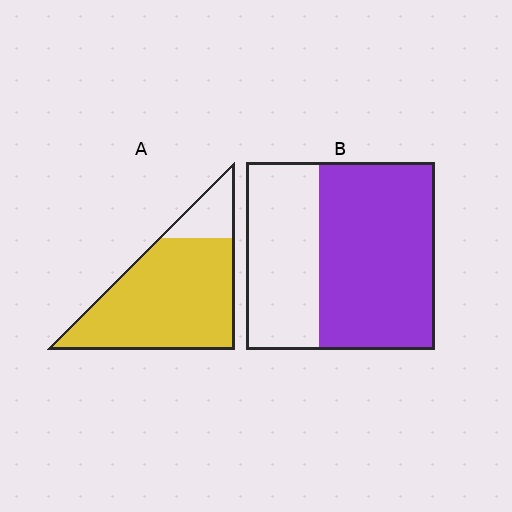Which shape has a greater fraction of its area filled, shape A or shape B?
Shape A.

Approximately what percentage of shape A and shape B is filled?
A is approximately 85% and B is approximately 60%.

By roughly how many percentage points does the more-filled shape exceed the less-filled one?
By roughly 20 percentage points (A over B).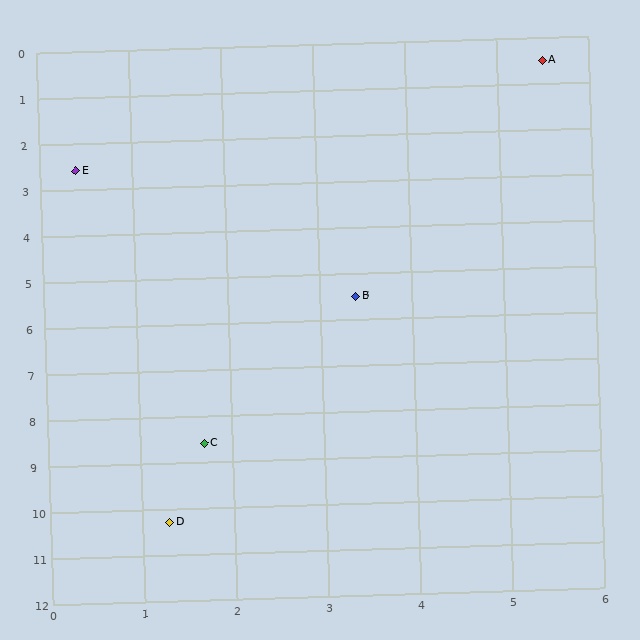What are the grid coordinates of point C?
Point C is at approximately (1.7, 8.6).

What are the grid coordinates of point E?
Point E is at approximately (0.4, 2.6).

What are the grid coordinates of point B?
Point B is at approximately (3.4, 5.5).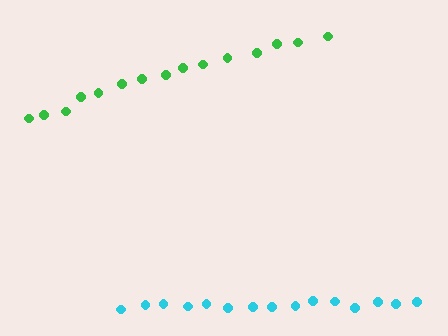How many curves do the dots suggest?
There are 2 distinct paths.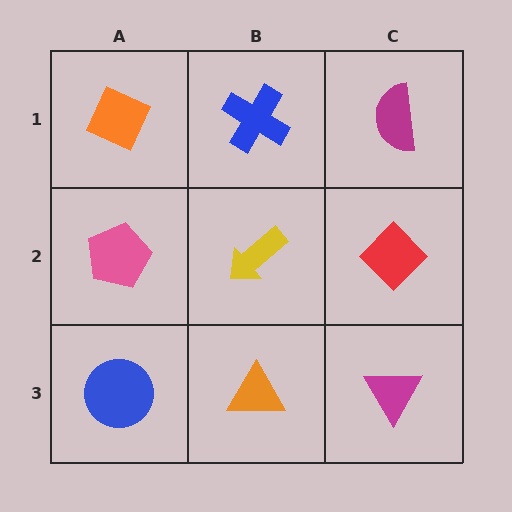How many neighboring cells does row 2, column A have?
3.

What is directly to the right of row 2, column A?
A yellow arrow.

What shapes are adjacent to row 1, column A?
A pink pentagon (row 2, column A), a blue cross (row 1, column B).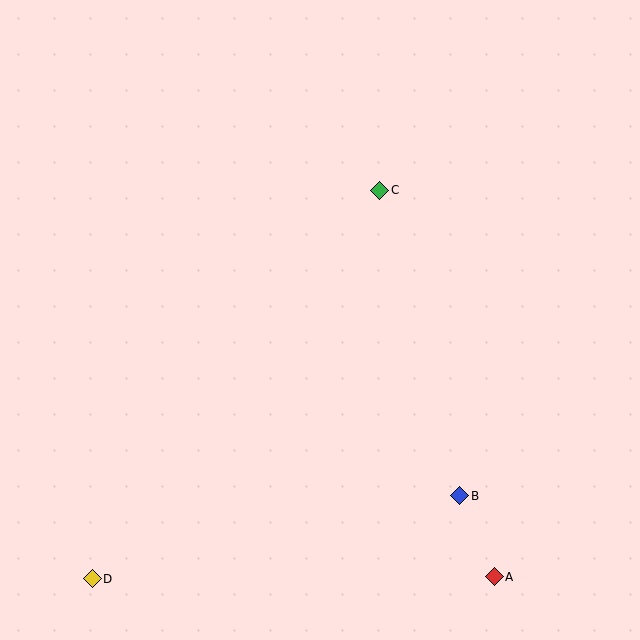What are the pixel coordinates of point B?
Point B is at (460, 496).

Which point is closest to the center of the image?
Point C at (380, 190) is closest to the center.